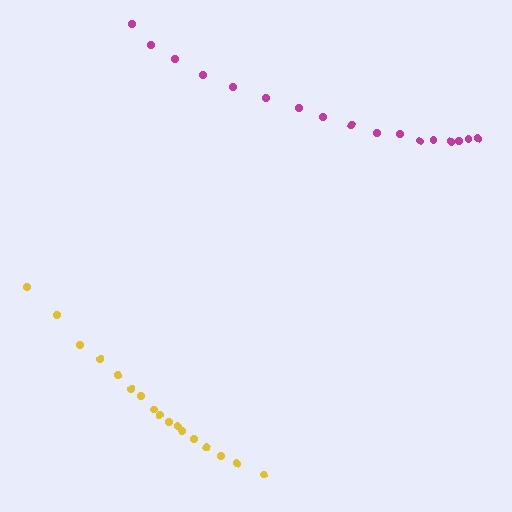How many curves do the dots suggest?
There are 2 distinct paths.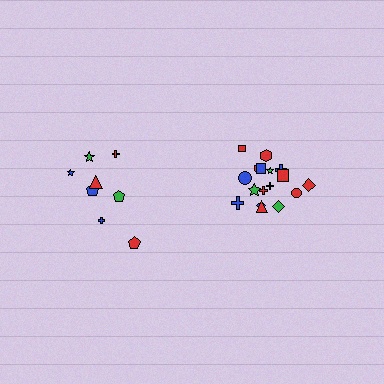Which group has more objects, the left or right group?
The right group.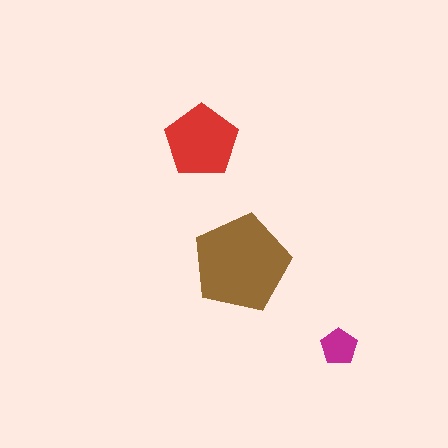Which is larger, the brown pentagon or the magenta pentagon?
The brown one.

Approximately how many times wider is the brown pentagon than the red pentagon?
About 1.5 times wider.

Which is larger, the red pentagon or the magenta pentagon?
The red one.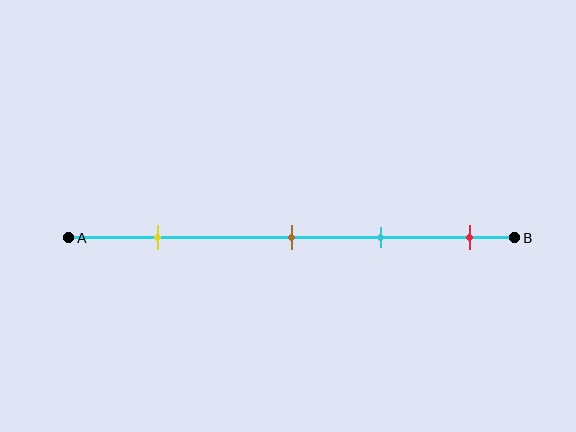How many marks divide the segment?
There are 4 marks dividing the segment.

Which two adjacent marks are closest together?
The brown and cyan marks are the closest adjacent pair.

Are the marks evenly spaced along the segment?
No, the marks are not evenly spaced.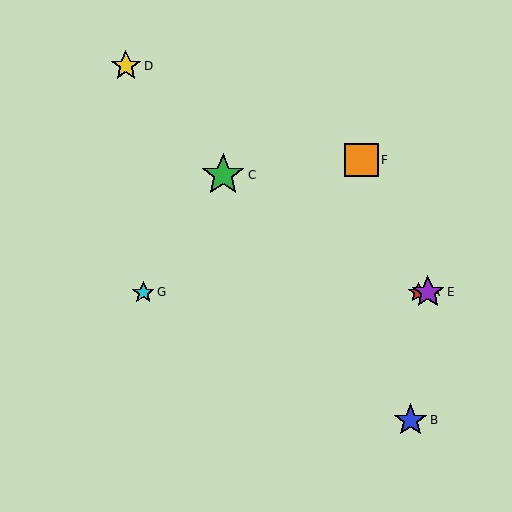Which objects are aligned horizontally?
Objects A, E, G are aligned horizontally.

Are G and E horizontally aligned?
Yes, both are at y≈292.